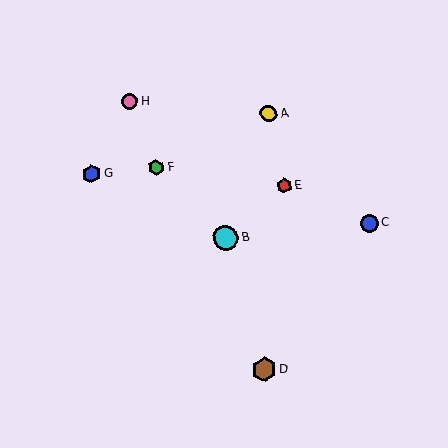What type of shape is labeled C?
Shape C is a blue circle.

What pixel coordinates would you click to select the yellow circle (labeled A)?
Click at (269, 114) to select the yellow circle A.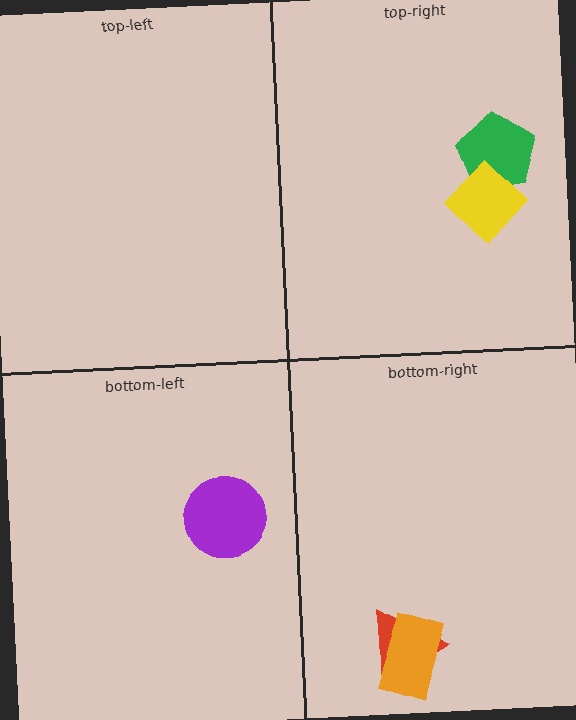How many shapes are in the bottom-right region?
2.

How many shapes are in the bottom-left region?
1.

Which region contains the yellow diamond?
The top-right region.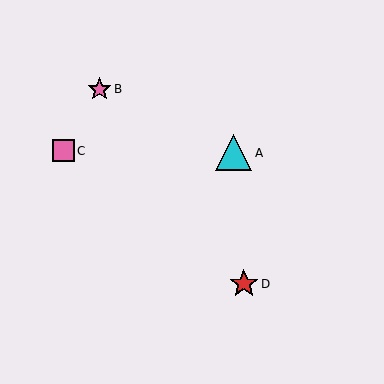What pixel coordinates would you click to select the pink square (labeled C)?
Click at (64, 151) to select the pink square C.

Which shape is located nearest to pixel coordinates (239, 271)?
The red star (labeled D) at (244, 284) is nearest to that location.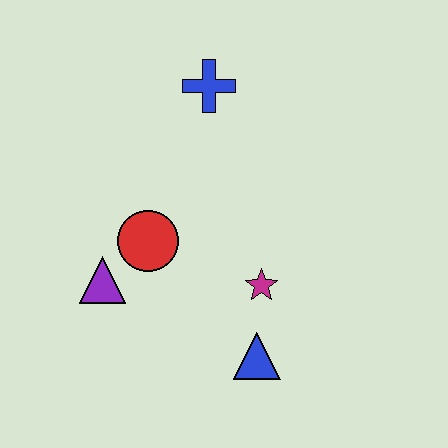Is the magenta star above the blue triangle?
Yes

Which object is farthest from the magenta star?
The blue cross is farthest from the magenta star.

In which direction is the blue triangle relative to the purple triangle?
The blue triangle is to the right of the purple triangle.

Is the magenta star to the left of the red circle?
No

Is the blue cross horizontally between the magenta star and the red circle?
Yes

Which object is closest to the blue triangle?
The magenta star is closest to the blue triangle.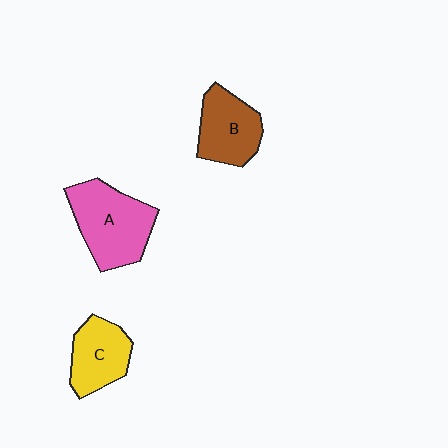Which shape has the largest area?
Shape A (pink).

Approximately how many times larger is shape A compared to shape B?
Approximately 1.4 times.